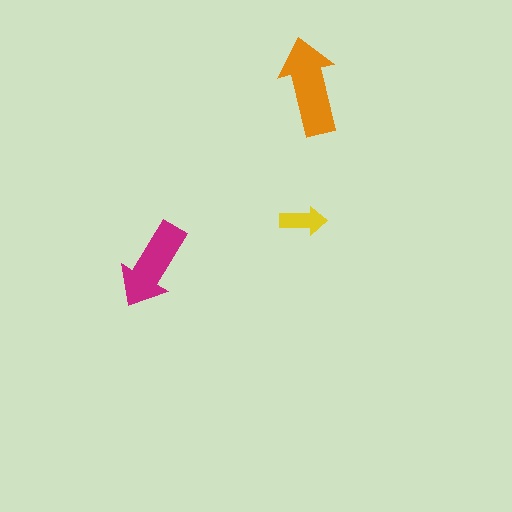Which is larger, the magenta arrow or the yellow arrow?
The magenta one.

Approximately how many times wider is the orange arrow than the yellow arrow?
About 2 times wider.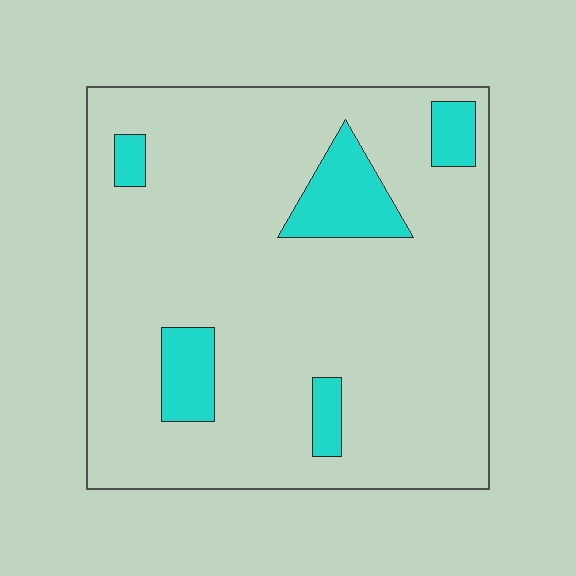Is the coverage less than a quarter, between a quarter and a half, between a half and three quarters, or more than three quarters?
Less than a quarter.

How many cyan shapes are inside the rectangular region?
5.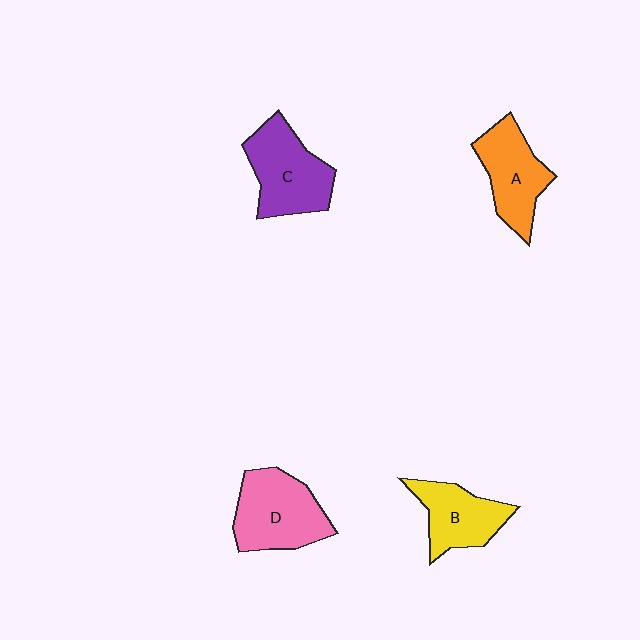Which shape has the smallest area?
Shape B (yellow).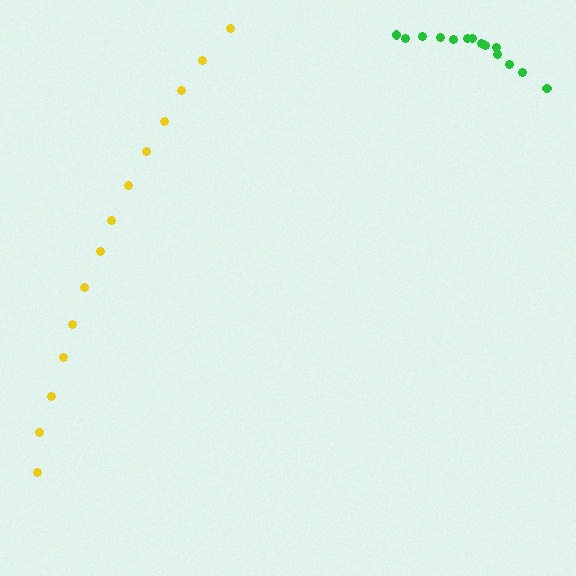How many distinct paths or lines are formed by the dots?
There are 2 distinct paths.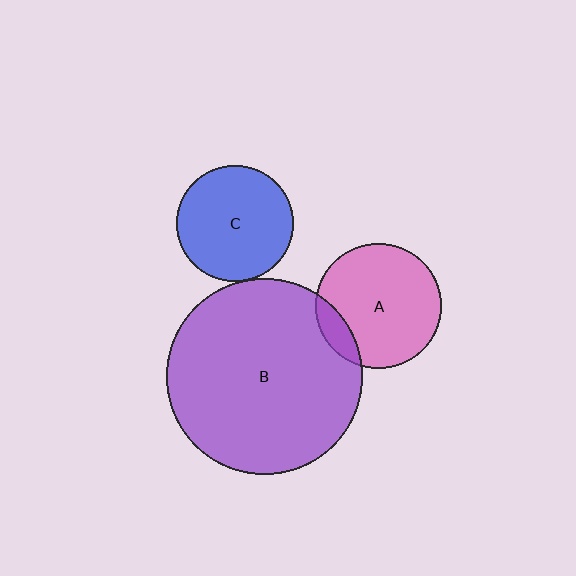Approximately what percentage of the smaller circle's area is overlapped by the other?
Approximately 10%.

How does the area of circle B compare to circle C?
Approximately 2.8 times.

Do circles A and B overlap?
Yes.